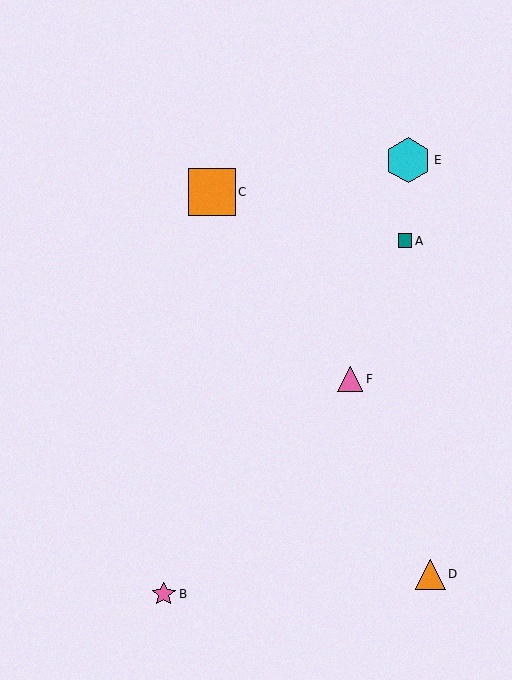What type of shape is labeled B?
Shape B is a pink star.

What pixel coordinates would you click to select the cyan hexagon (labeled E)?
Click at (408, 160) to select the cyan hexagon E.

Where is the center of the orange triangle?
The center of the orange triangle is at (430, 574).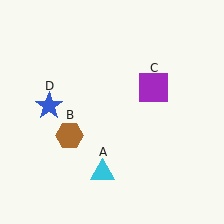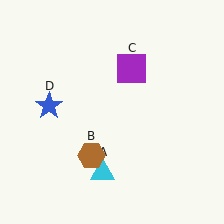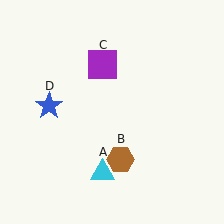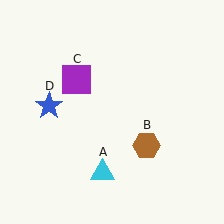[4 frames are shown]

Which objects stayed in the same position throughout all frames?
Cyan triangle (object A) and blue star (object D) remained stationary.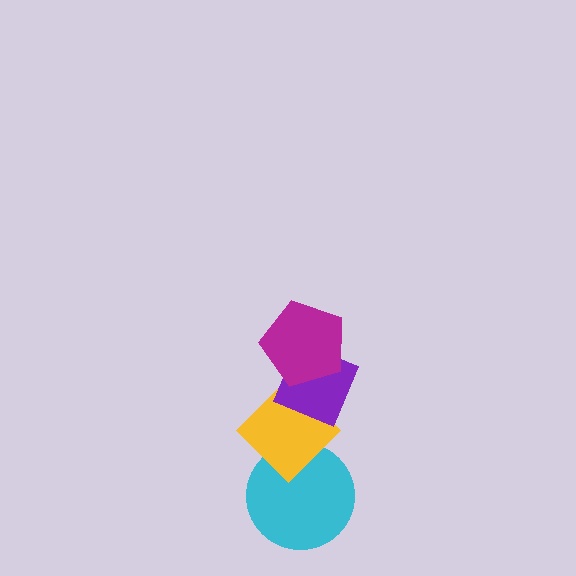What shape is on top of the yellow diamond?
The purple diamond is on top of the yellow diamond.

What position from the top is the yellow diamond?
The yellow diamond is 3rd from the top.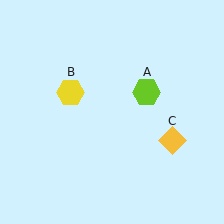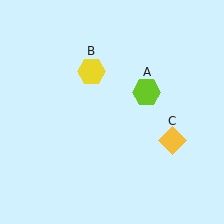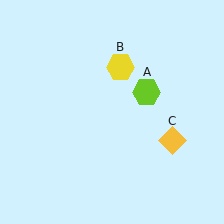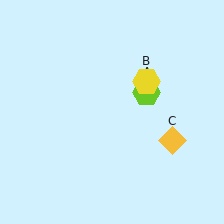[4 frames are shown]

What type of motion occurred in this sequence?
The yellow hexagon (object B) rotated clockwise around the center of the scene.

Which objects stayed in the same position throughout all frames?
Lime hexagon (object A) and yellow diamond (object C) remained stationary.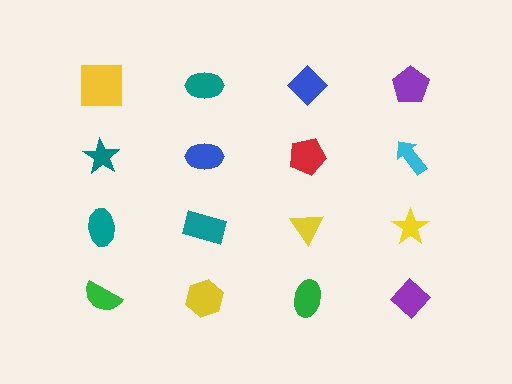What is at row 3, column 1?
A teal ellipse.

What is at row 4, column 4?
A purple diamond.